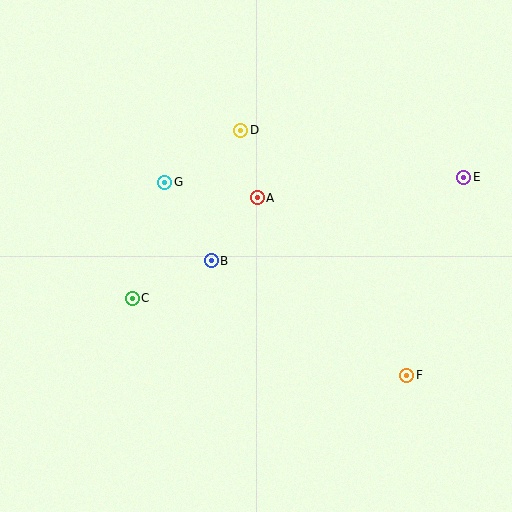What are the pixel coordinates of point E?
Point E is at (464, 177).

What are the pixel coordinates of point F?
Point F is at (407, 375).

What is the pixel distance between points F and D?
The distance between F and D is 296 pixels.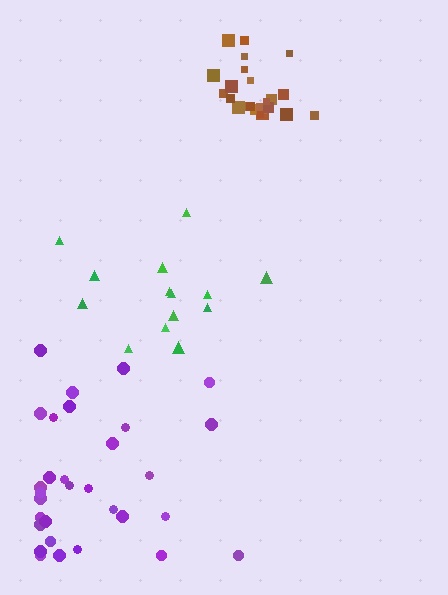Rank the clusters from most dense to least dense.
brown, green, purple.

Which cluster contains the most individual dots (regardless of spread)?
Purple (31).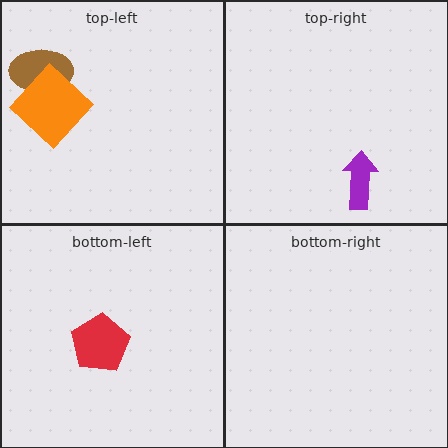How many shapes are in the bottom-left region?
1.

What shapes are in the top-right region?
The purple arrow.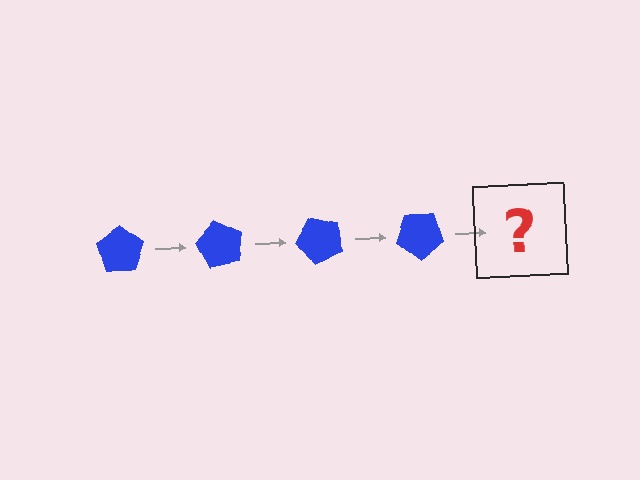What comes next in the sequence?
The next element should be a blue pentagon rotated 240 degrees.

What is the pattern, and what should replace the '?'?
The pattern is that the pentagon rotates 60 degrees each step. The '?' should be a blue pentagon rotated 240 degrees.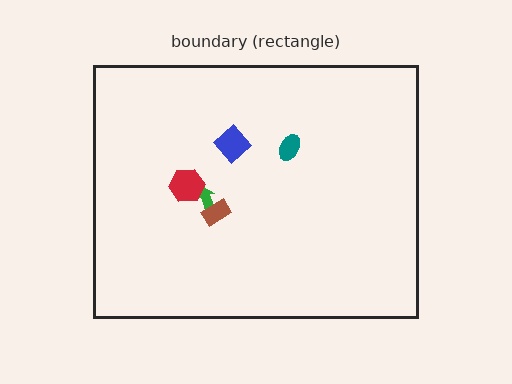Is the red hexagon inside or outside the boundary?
Inside.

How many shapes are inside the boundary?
5 inside, 0 outside.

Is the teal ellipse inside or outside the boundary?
Inside.